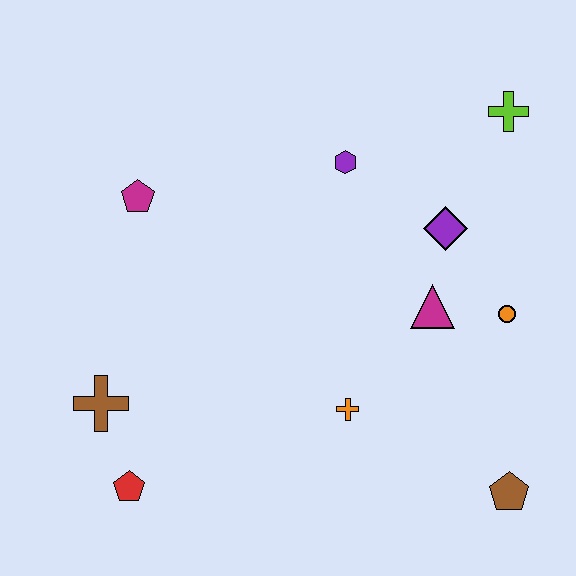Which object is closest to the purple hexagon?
The purple diamond is closest to the purple hexagon.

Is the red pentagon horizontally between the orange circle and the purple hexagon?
No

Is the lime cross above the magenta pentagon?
Yes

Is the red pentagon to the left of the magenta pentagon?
Yes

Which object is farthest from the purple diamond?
The red pentagon is farthest from the purple diamond.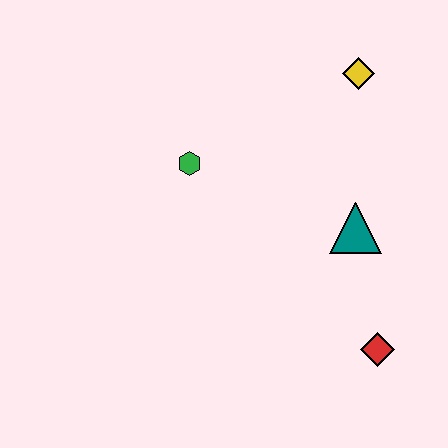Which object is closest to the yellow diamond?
The teal triangle is closest to the yellow diamond.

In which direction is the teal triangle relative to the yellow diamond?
The teal triangle is below the yellow diamond.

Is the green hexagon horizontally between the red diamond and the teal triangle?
No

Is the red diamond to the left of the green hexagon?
No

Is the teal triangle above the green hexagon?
No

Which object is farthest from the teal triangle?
The green hexagon is farthest from the teal triangle.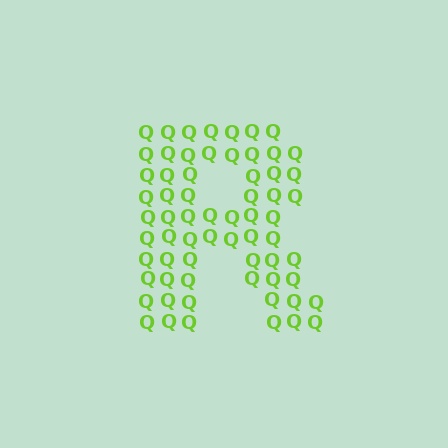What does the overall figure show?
The overall figure shows the letter R.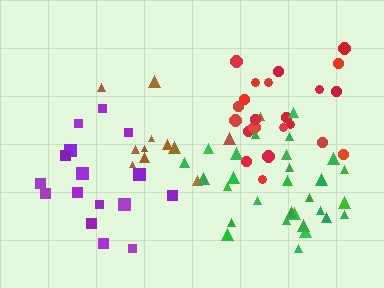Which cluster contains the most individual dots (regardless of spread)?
Green (30).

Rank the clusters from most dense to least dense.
red, green, brown, purple.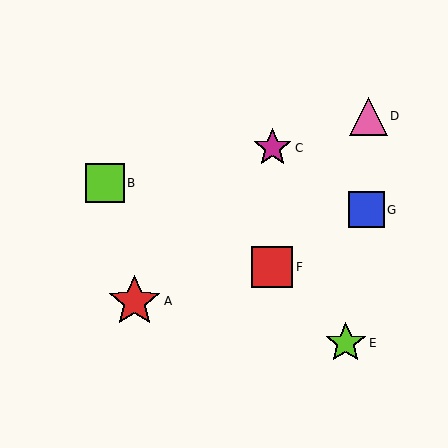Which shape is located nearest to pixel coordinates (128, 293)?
The red star (labeled A) at (135, 301) is nearest to that location.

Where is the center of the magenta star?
The center of the magenta star is at (273, 148).